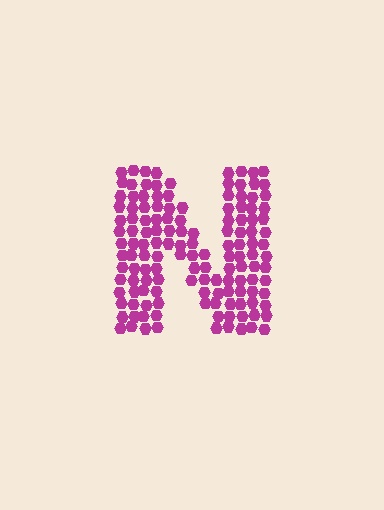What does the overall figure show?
The overall figure shows the letter N.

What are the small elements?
The small elements are hexagons.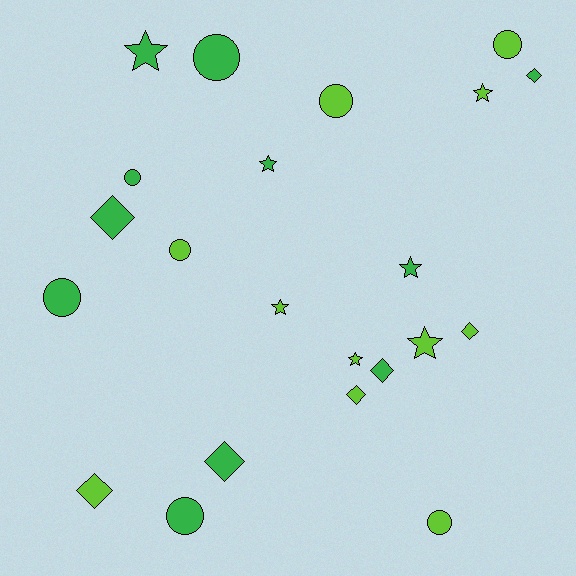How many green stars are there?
There are 3 green stars.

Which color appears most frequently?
Lime, with 11 objects.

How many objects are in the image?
There are 22 objects.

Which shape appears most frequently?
Circle, with 8 objects.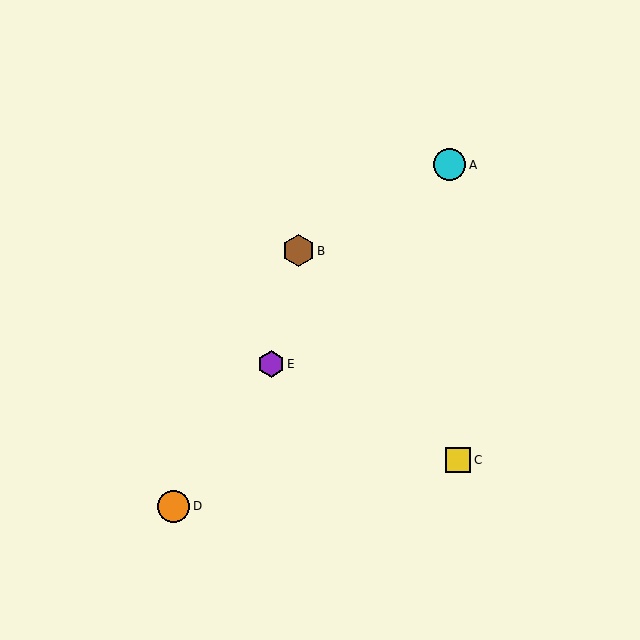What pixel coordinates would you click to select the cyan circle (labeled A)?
Click at (450, 165) to select the cyan circle A.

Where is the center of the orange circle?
The center of the orange circle is at (174, 506).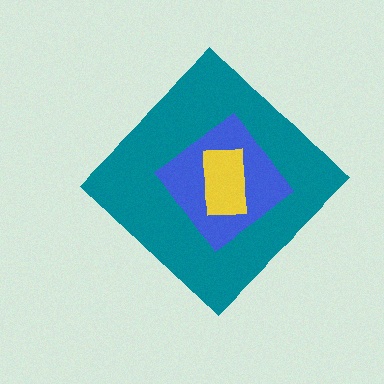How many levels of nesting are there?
3.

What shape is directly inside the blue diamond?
The yellow rectangle.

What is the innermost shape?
The yellow rectangle.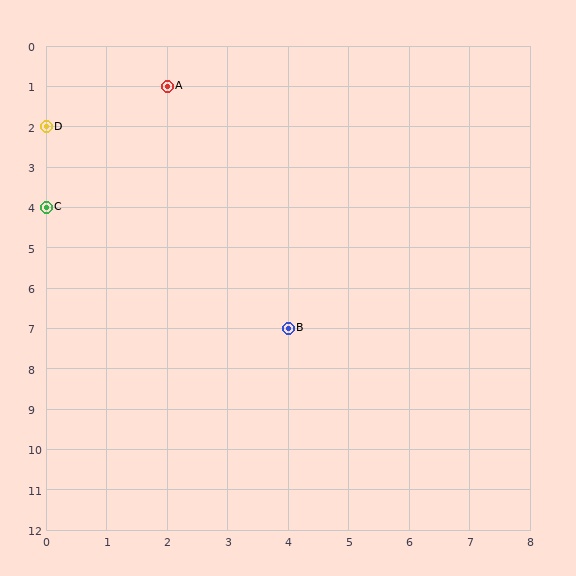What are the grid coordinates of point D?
Point D is at grid coordinates (0, 2).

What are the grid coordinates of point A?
Point A is at grid coordinates (2, 1).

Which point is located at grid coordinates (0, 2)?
Point D is at (0, 2).